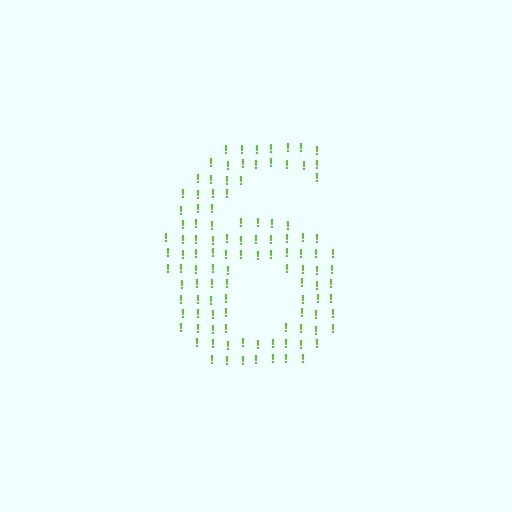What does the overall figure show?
The overall figure shows the digit 6.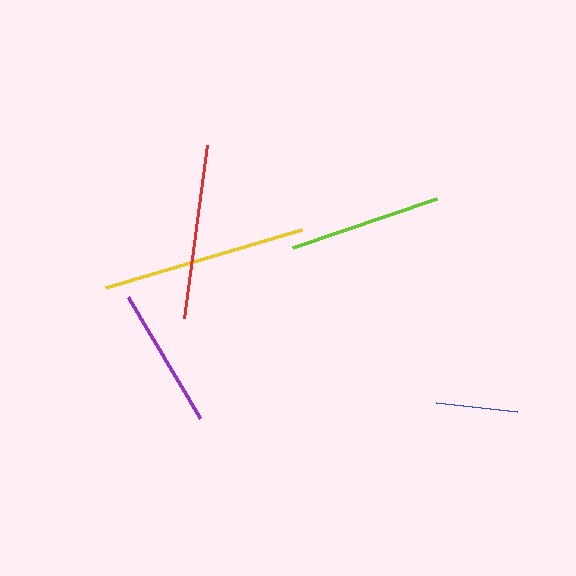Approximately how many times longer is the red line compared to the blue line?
The red line is approximately 2.2 times the length of the blue line.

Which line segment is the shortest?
The blue line is the shortest at approximately 81 pixels.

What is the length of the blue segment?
The blue segment is approximately 81 pixels long.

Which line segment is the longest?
The yellow line is the longest at approximately 205 pixels.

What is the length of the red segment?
The red segment is approximately 174 pixels long.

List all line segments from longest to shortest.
From longest to shortest: yellow, red, lime, purple, blue.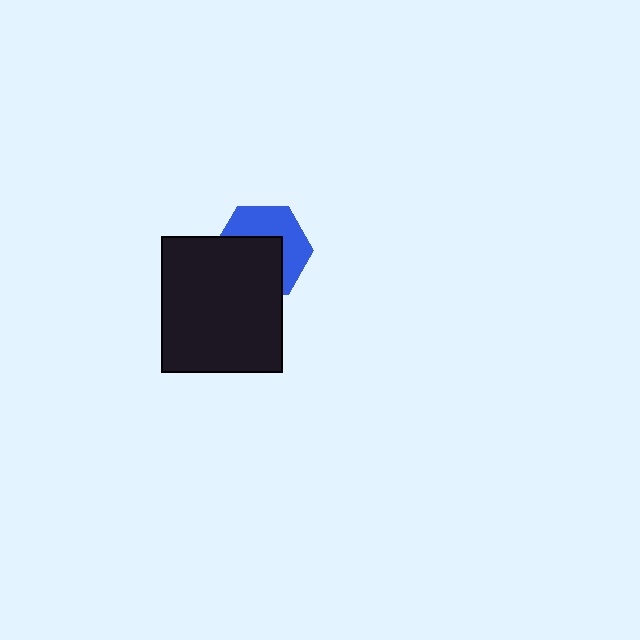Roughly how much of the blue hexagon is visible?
About half of it is visible (roughly 47%).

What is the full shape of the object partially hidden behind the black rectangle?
The partially hidden object is a blue hexagon.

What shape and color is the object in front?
The object in front is a black rectangle.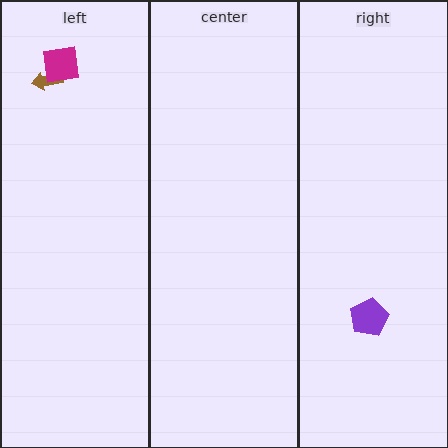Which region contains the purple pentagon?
The right region.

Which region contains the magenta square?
The left region.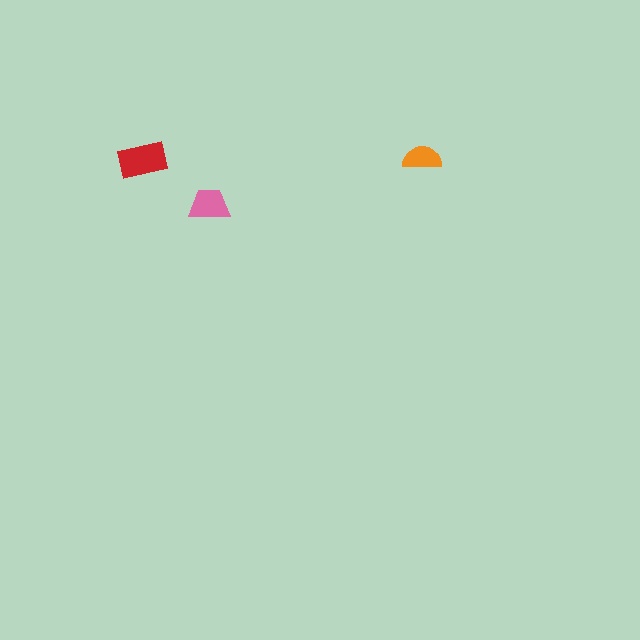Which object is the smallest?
The orange semicircle.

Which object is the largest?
The red rectangle.